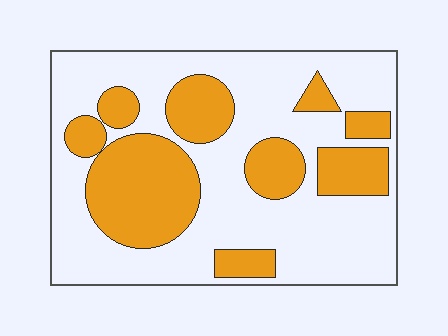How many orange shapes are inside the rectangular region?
9.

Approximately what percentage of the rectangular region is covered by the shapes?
Approximately 35%.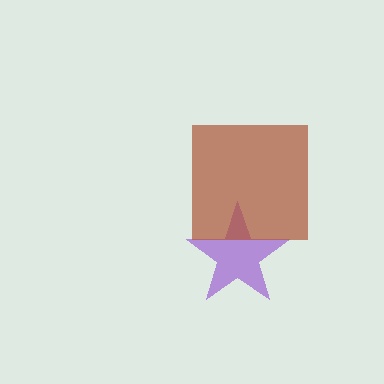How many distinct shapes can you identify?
There are 2 distinct shapes: a purple star, a brown square.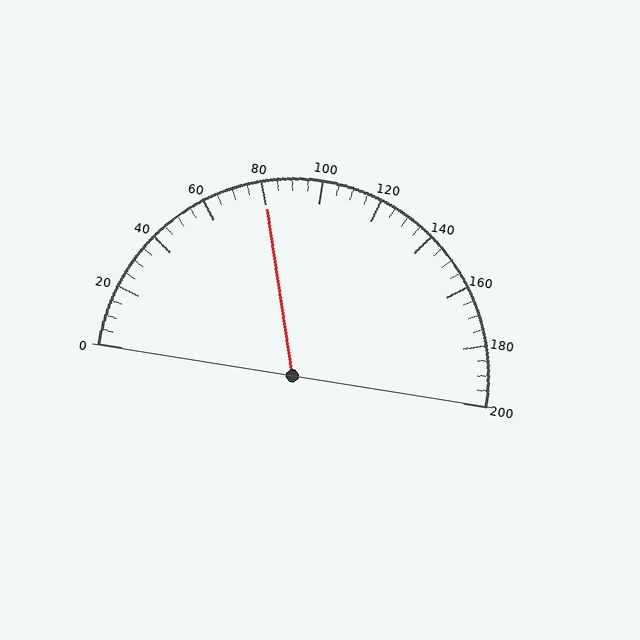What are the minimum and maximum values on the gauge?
The gauge ranges from 0 to 200.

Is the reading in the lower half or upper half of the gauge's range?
The reading is in the lower half of the range (0 to 200).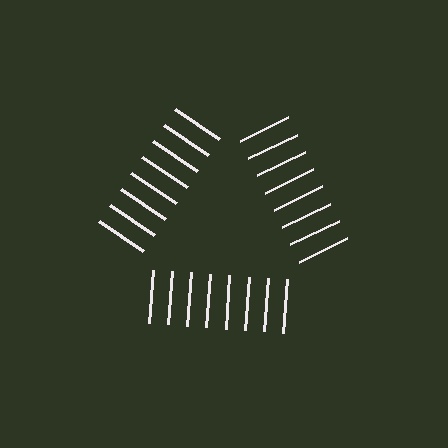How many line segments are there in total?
24 — 8 along each of the 3 edges.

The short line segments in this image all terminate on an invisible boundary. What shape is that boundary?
An illusory triangle — the line segments terminate on its edges but no continuous stroke is drawn.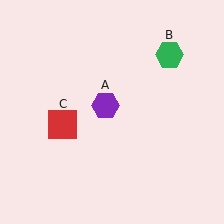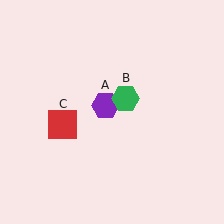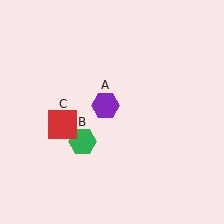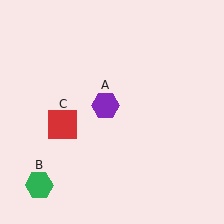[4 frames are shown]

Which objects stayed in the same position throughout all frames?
Purple hexagon (object A) and red square (object C) remained stationary.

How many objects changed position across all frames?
1 object changed position: green hexagon (object B).